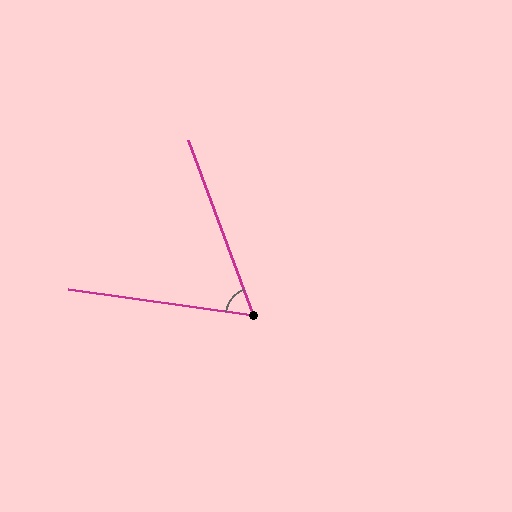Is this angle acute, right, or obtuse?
It is acute.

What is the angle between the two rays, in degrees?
Approximately 62 degrees.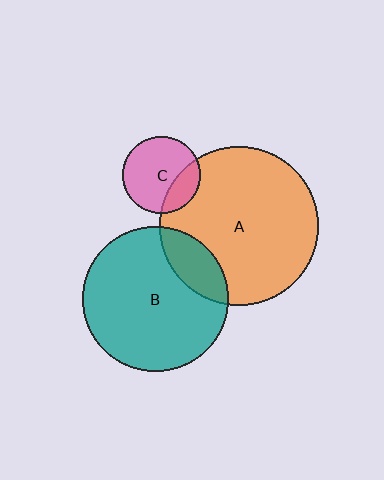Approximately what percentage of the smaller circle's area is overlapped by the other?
Approximately 20%.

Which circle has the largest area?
Circle A (orange).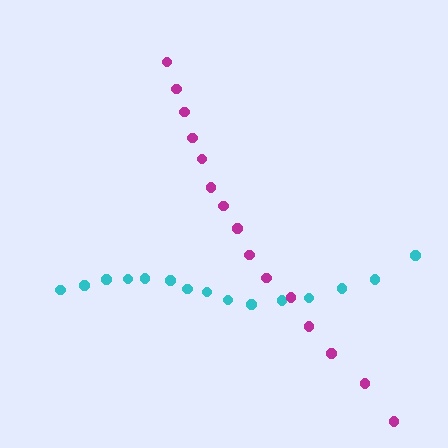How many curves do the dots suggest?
There are 2 distinct paths.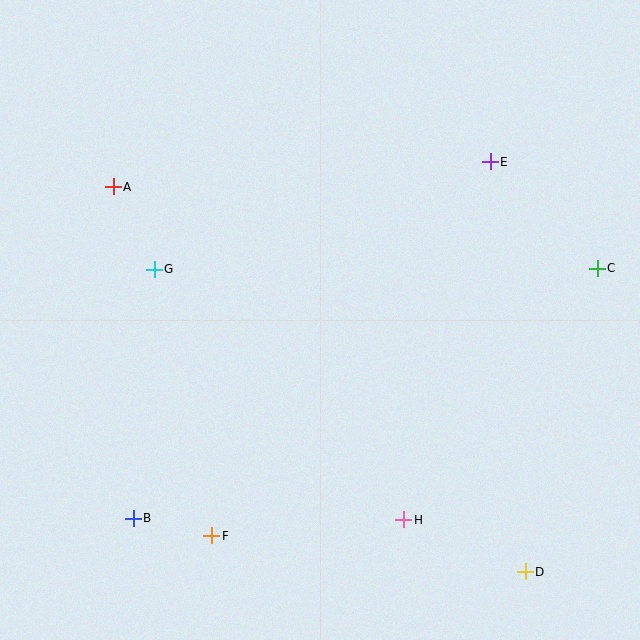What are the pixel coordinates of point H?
Point H is at (404, 520).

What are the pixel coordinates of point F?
Point F is at (212, 536).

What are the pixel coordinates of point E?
Point E is at (490, 162).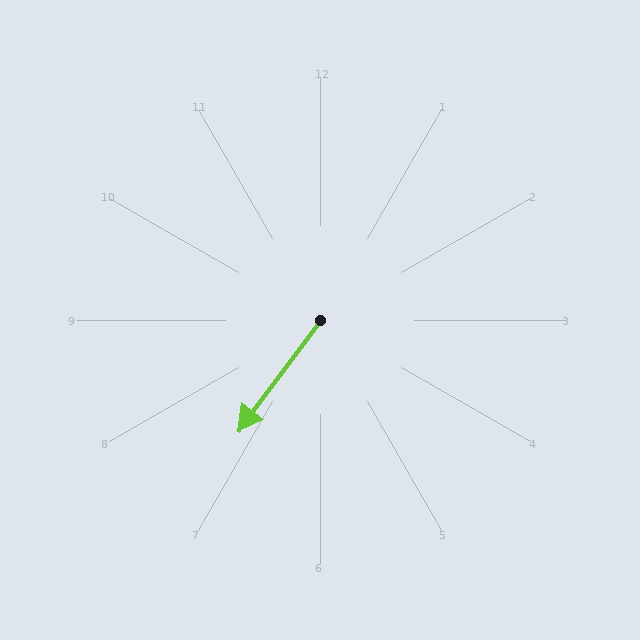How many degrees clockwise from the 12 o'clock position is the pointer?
Approximately 217 degrees.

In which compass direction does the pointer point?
Southwest.